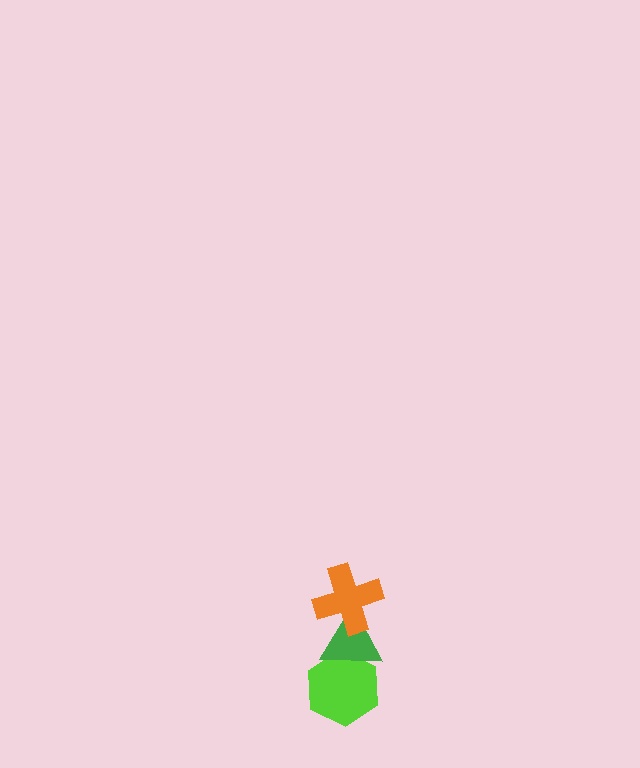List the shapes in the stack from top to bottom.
From top to bottom: the orange cross, the green triangle, the lime hexagon.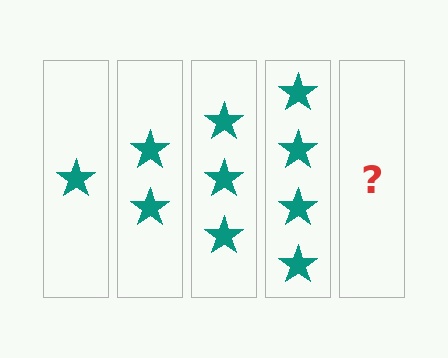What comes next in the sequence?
The next element should be 5 stars.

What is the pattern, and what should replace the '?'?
The pattern is that each step adds one more star. The '?' should be 5 stars.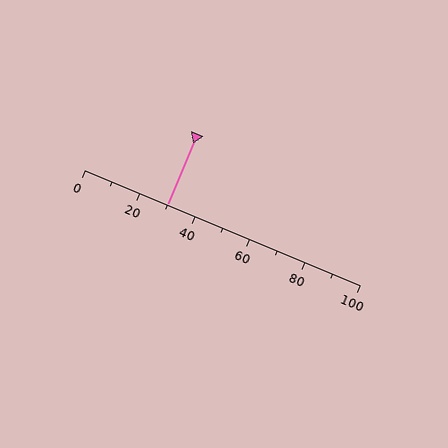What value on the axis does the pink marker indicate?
The marker indicates approximately 30.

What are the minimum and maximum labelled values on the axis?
The axis runs from 0 to 100.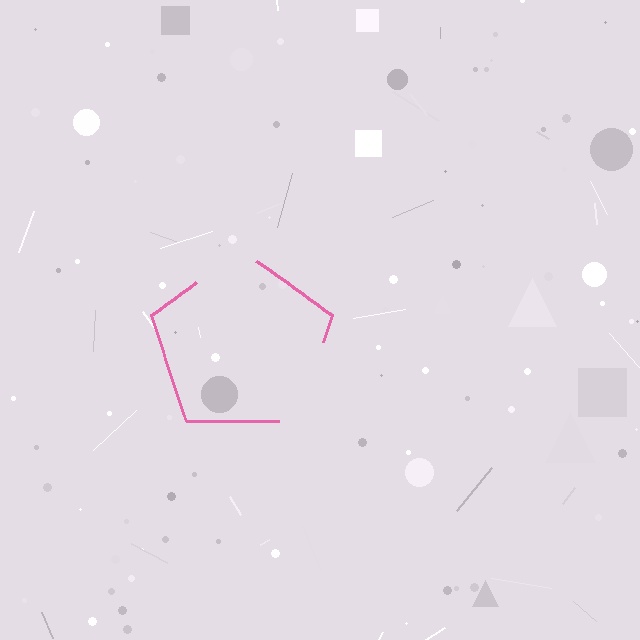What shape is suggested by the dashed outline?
The dashed outline suggests a pentagon.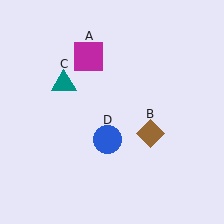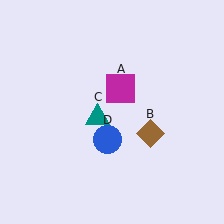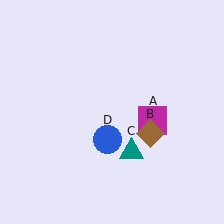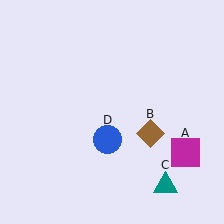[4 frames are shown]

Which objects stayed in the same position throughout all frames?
Brown diamond (object B) and blue circle (object D) remained stationary.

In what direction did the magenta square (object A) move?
The magenta square (object A) moved down and to the right.